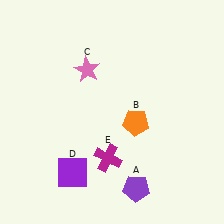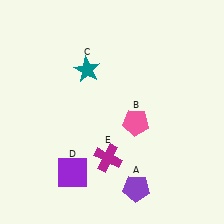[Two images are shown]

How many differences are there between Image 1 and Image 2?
There are 2 differences between the two images.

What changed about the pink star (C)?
In Image 1, C is pink. In Image 2, it changed to teal.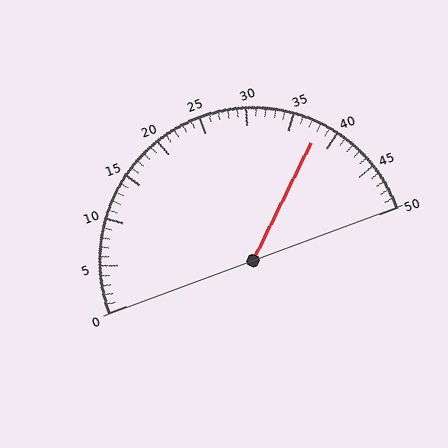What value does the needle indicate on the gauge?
The needle indicates approximately 38.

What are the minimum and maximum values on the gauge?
The gauge ranges from 0 to 50.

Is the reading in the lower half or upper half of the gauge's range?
The reading is in the upper half of the range (0 to 50).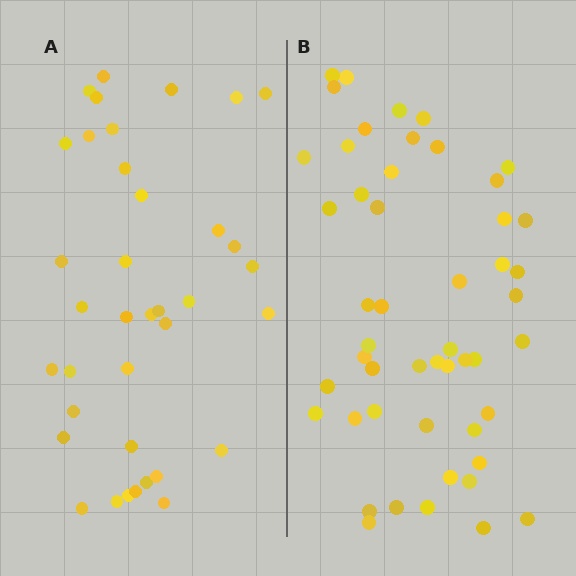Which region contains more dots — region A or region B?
Region B (the right region) has more dots.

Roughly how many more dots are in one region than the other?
Region B has approximately 15 more dots than region A.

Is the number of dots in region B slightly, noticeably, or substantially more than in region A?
Region B has noticeably more, but not dramatically so. The ratio is roughly 1.4 to 1.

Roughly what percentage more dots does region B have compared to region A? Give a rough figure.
About 35% more.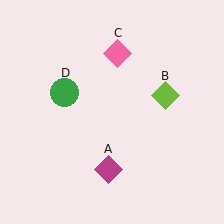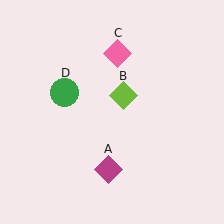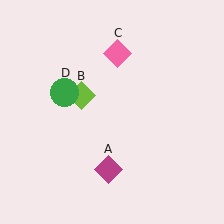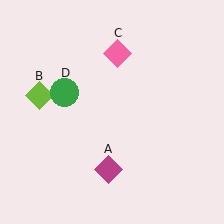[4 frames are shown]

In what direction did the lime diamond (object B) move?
The lime diamond (object B) moved left.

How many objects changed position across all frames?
1 object changed position: lime diamond (object B).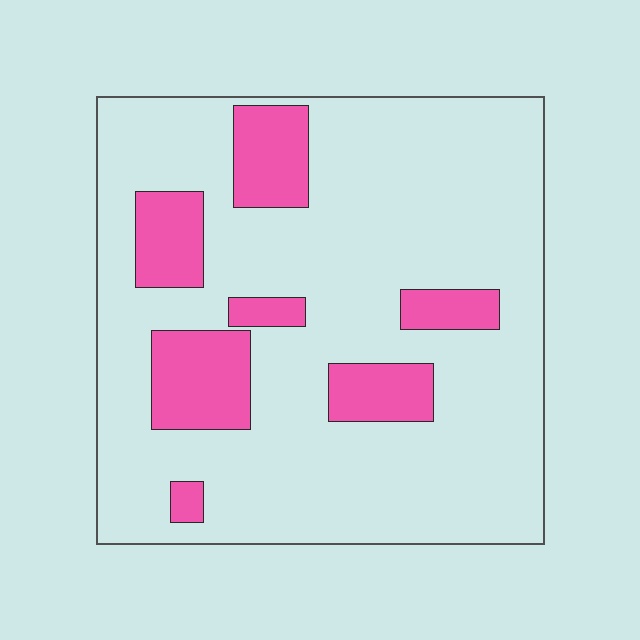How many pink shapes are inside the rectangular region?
7.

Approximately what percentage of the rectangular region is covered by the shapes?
Approximately 20%.